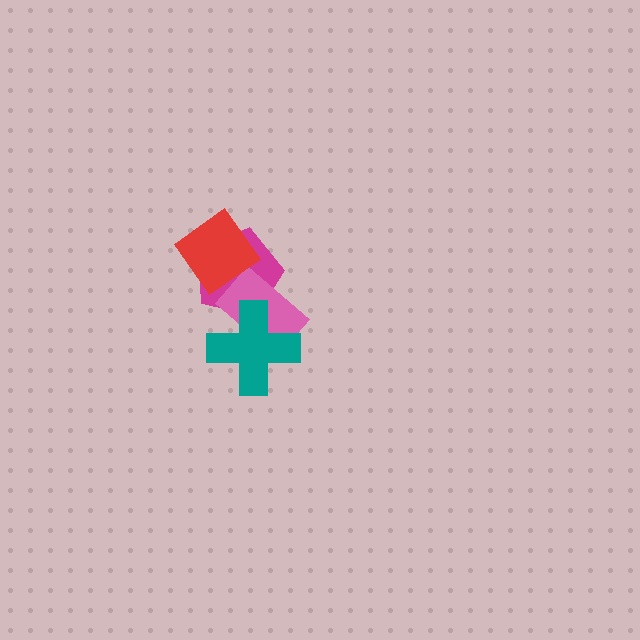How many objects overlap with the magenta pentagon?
3 objects overlap with the magenta pentagon.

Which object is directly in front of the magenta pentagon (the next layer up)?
The pink rectangle is directly in front of the magenta pentagon.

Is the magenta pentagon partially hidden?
Yes, it is partially covered by another shape.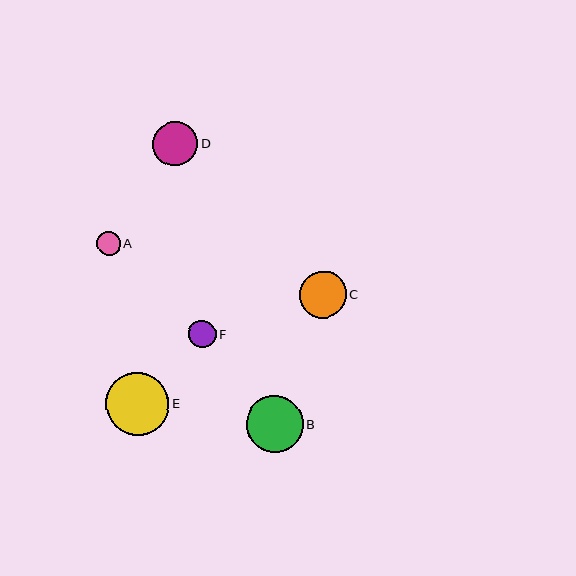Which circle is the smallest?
Circle A is the smallest with a size of approximately 24 pixels.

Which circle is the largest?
Circle E is the largest with a size of approximately 63 pixels.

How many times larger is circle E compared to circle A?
Circle E is approximately 2.6 times the size of circle A.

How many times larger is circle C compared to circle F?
Circle C is approximately 1.7 times the size of circle F.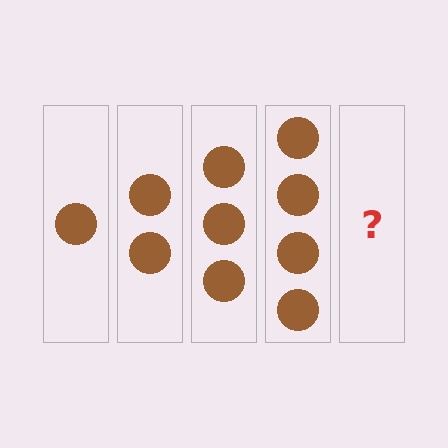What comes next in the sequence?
The next element should be 5 circles.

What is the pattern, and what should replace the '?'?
The pattern is that each step adds one more circle. The '?' should be 5 circles.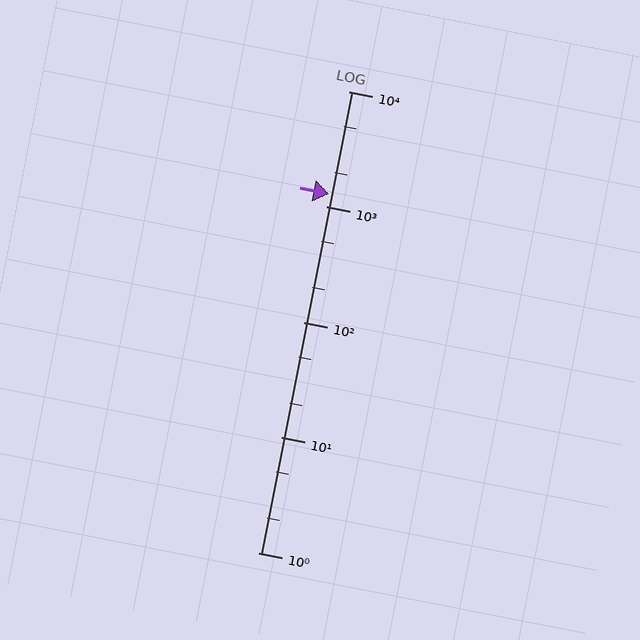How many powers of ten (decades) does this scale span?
The scale spans 4 decades, from 1 to 10000.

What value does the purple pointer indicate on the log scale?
The pointer indicates approximately 1300.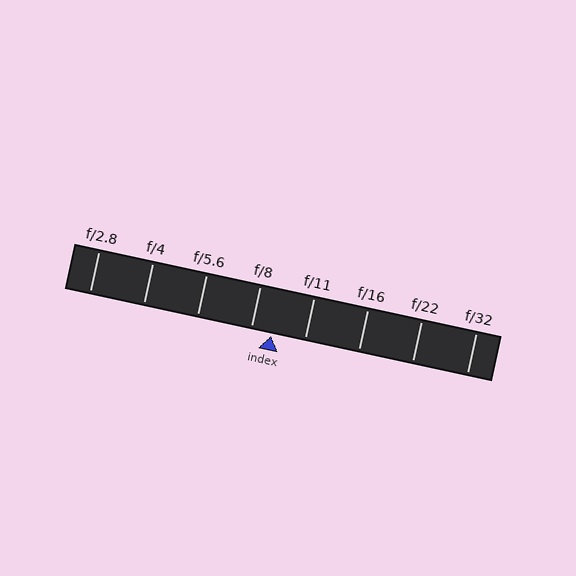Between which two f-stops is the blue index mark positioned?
The index mark is between f/8 and f/11.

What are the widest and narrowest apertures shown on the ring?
The widest aperture shown is f/2.8 and the narrowest is f/32.